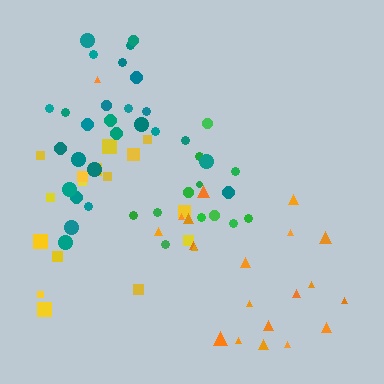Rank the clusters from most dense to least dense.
green, teal, yellow, orange.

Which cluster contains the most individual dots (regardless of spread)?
Teal (27).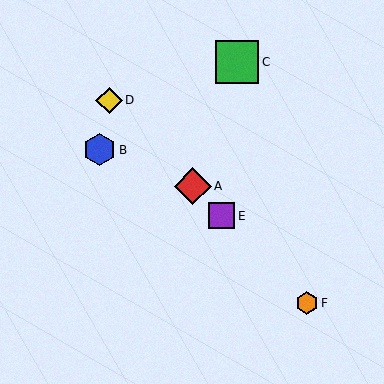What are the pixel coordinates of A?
Object A is at (193, 186).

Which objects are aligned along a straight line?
Objects A, D, E, F are aligned along a straight line.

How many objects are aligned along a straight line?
4 objects (A, D, E, F) are aligned along a straight line.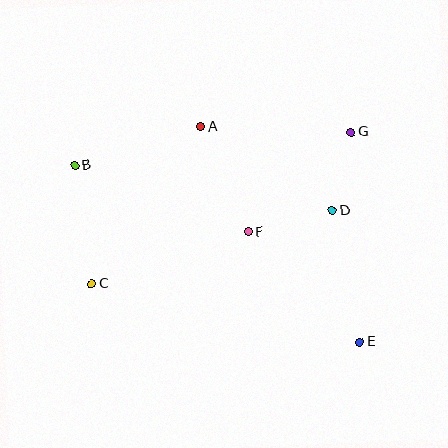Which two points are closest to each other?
Points D and G are closest to each other.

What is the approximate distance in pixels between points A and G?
The distance between A and G is approximately 151 pixels.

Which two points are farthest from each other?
Points B and E are farthest from each other.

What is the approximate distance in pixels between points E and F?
The distance between E and F is approximately 156 pixels.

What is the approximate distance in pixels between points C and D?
The distance between C and D is approximately 251 pixels.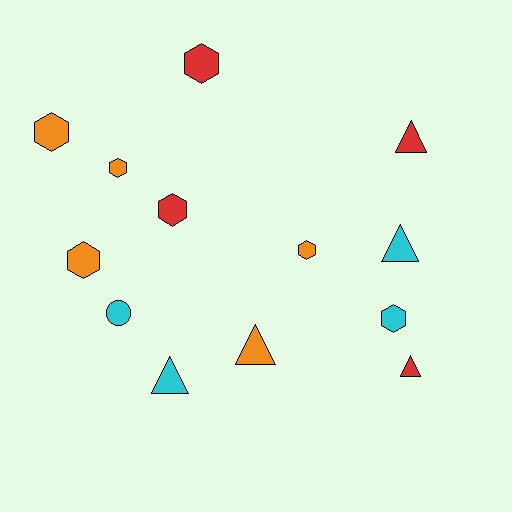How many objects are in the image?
There are 13 objects.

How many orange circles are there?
There are no orange circles.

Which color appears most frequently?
Orange, with 5 objects.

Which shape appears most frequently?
Hexagon, with 7 objects.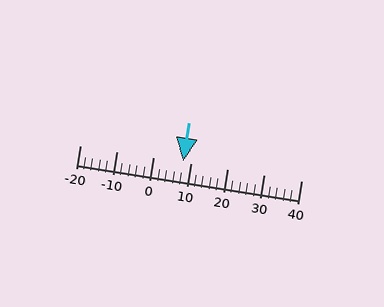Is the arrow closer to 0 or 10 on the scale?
The arrow is closer to 10.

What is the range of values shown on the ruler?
The ruler shows values from -20 to 40.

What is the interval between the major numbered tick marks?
The major tick marks are spaced 10 units apart.